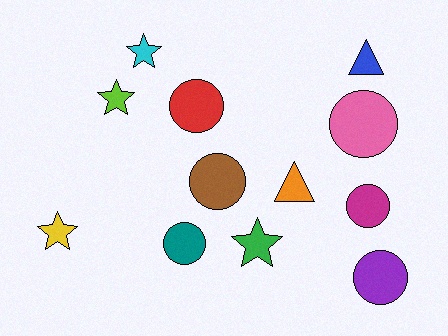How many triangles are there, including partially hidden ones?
There are 2 triangles.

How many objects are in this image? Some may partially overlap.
There are 12 objects.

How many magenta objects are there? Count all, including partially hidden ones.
There is 1 magenta object.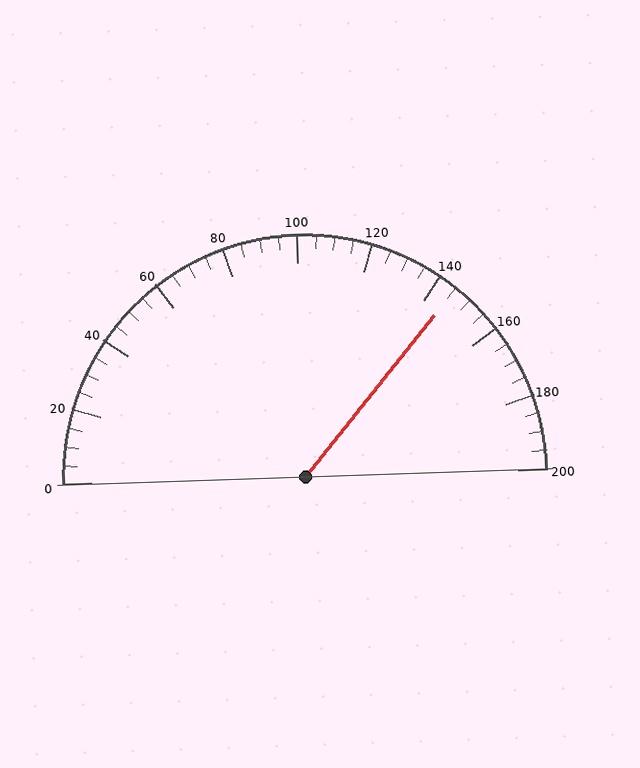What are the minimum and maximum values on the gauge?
The gauge ranges from 0 to 200.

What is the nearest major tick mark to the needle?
The nearest major tick mark is 140.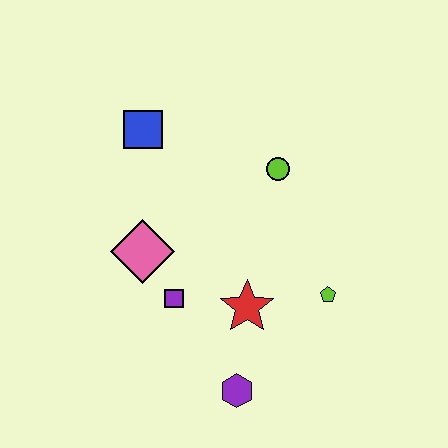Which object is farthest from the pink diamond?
The lime pentagon is farthest from the pink diamond.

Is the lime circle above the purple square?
Yes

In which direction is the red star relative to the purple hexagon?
The red star is above the purple hexagon.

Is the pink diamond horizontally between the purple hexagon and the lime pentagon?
No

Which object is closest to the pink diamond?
The purple square is closest to the pink diamond.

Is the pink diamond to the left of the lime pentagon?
Yes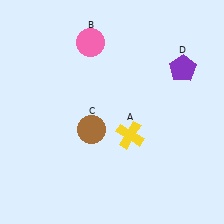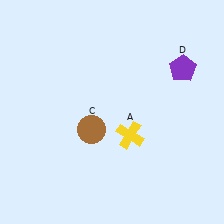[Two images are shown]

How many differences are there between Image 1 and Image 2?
There is 1 difference between the two images.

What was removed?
The pink circle (B) was removed in Image 2.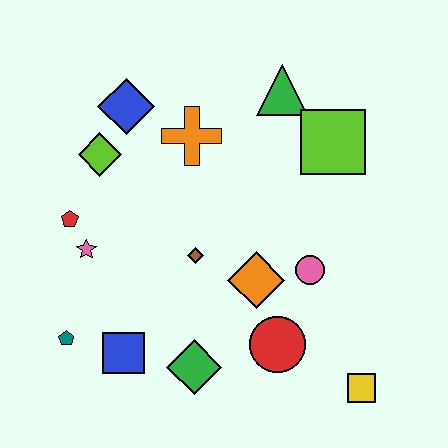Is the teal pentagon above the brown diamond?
No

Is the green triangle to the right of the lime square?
No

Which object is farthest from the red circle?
The blue diamond is farthest from the red circle.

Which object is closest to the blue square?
The teal pentagon is closest to the blue square.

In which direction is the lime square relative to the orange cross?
The lime square is to the right of the orange cross.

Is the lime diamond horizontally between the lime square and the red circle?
No